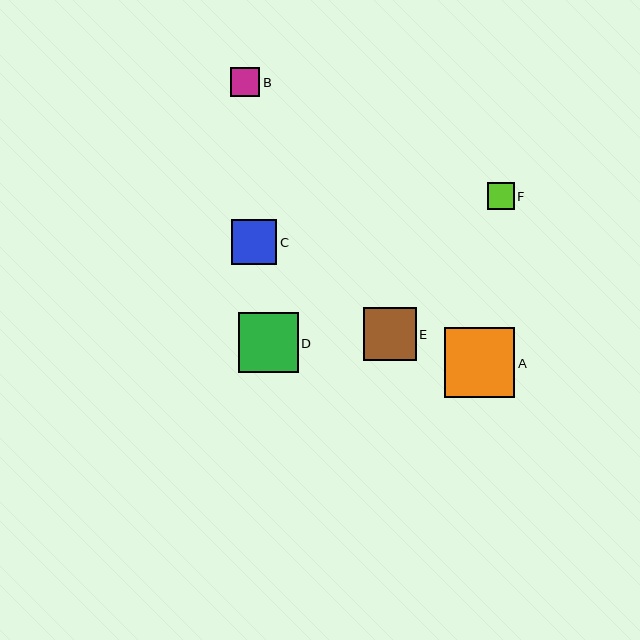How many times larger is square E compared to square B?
Square E is approximately 1.8 times the size of square B.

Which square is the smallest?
Square F is the smallest with a size of approximately 26 pixels.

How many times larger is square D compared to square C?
Square D is approximately 1.3 times the size of square C.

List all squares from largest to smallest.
From largest to smallest: A, D, E, C, B, F.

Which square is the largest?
Square A is the largest with a size of approximately 70 pixels.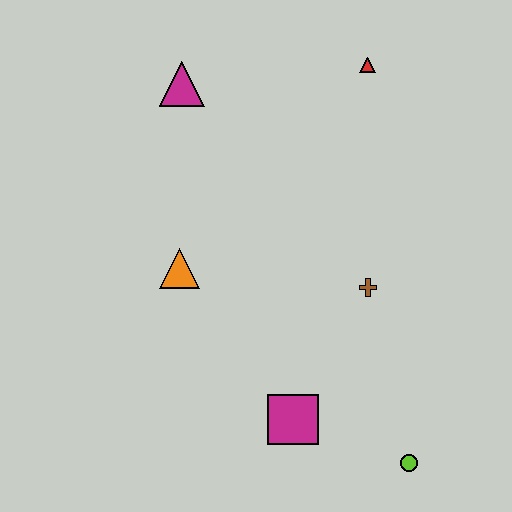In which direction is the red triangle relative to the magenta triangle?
The red triangle is to the right of the magenta triangle.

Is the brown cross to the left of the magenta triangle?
No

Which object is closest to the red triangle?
The magenta triangle is closest to the red triangle.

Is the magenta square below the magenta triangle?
Yes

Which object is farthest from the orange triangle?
The lime circle is farthest from the orange triangle.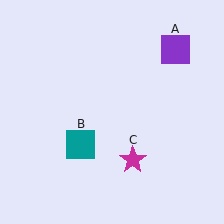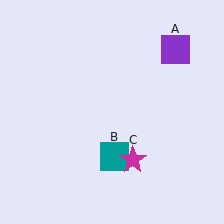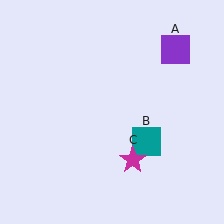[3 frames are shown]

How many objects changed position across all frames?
1 object changed position: teal square (object B).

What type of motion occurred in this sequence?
The teal square (object B) rotated counterclockwise around the center of the scene.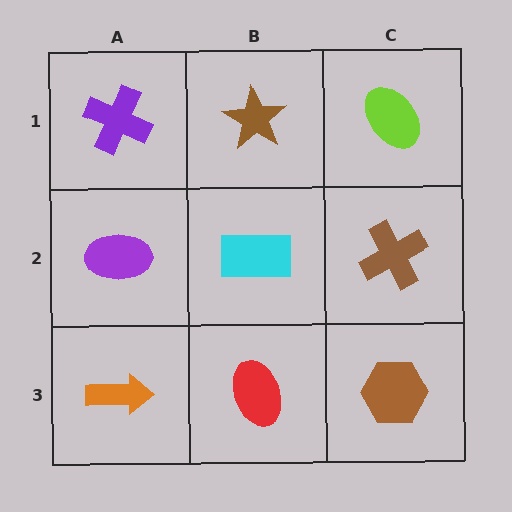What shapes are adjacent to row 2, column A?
A purple cross (row 1, column A), an orange arrow (row 3, column A), a cyan rectangle (row 2, column B).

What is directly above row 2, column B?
A brown star.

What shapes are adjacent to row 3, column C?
A brown cross (row 2, column C), a red ellipse (row 3, column B).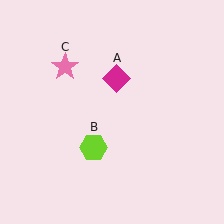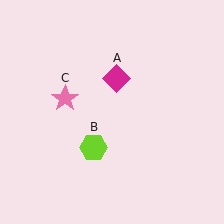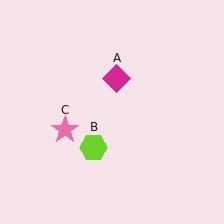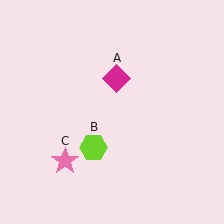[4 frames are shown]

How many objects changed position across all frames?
1 object changed position: pink star (object C).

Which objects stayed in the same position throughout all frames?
Magenta diamond (object A) and lime hexagon (object B) remained stationary.